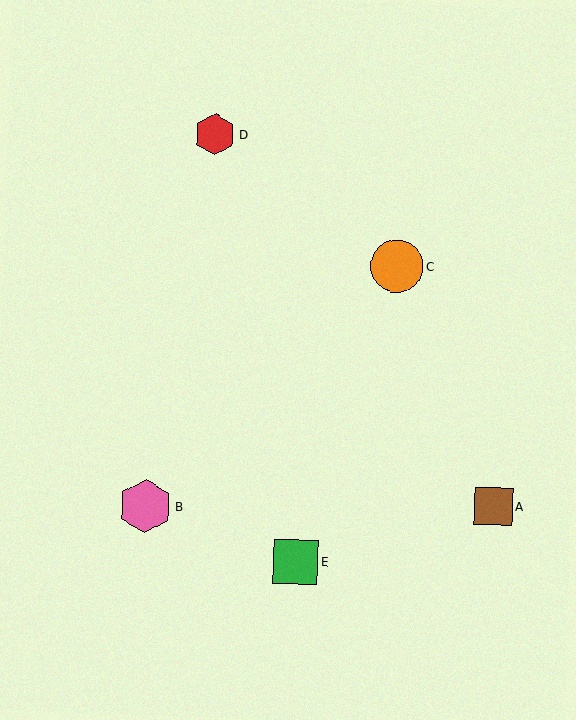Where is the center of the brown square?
The center of the brown square is at (493, 507).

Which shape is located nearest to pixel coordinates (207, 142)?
The red hexagon (labeled D) at (215, 134) is nearest to that location.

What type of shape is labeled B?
Shape B is a pink hexagon.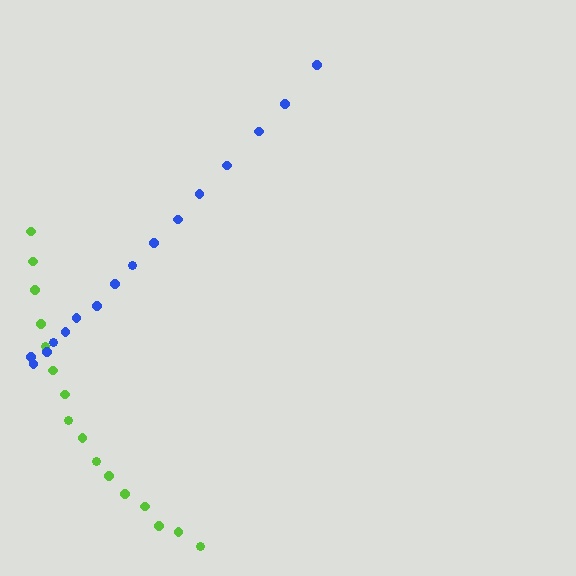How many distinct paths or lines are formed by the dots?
There are 2 distinct paths.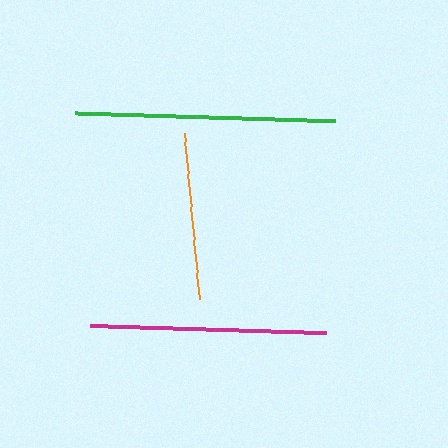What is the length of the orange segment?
The orange segment is approximately 167 pixels long.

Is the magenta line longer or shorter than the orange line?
The magenta line is longer than the orange line.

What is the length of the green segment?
The green segment is approximately 260 pixels long.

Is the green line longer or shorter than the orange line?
The green line is longer than the orange line.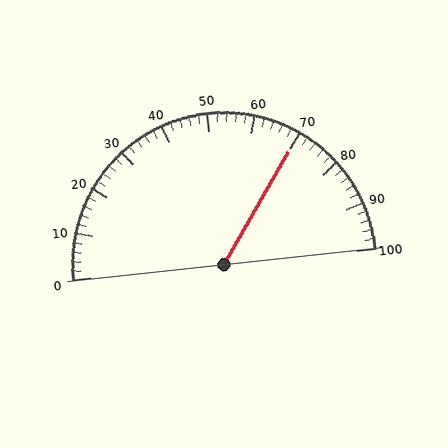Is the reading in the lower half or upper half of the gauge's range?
The reading is in the upper half of the range (0 to 100).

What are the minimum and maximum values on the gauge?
The gauge ranges from 0 to 100.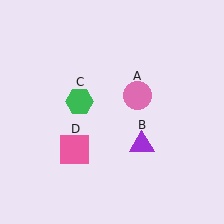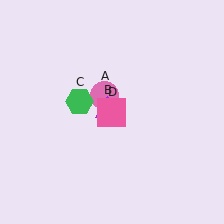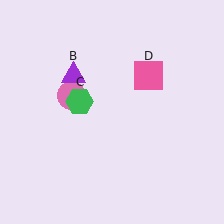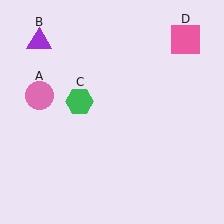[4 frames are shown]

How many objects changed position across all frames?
3 objects changed position: pink circle (object A), purple triangle (object B), pink square (object D).